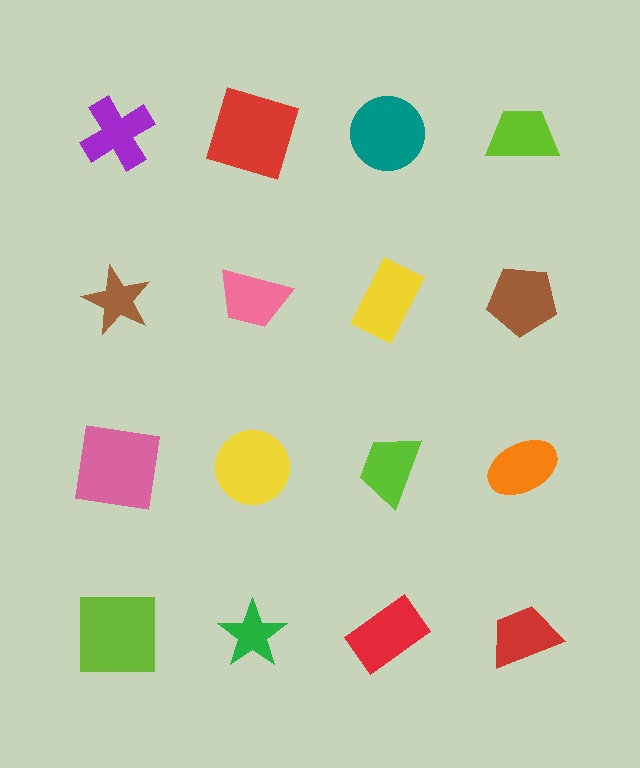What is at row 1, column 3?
A teal circle.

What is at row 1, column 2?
A red square.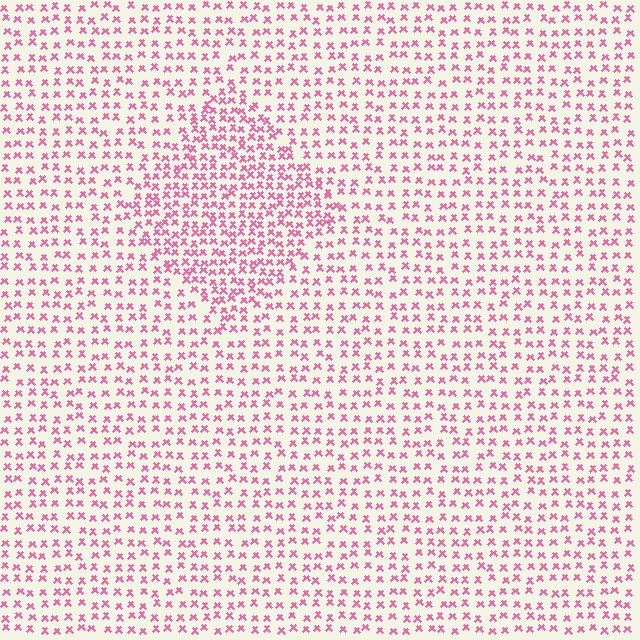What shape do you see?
I see a diamond.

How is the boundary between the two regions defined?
The boundary is defined by a change in element density (approximately 1.7x ratio). All elements are the same color, size, and shape.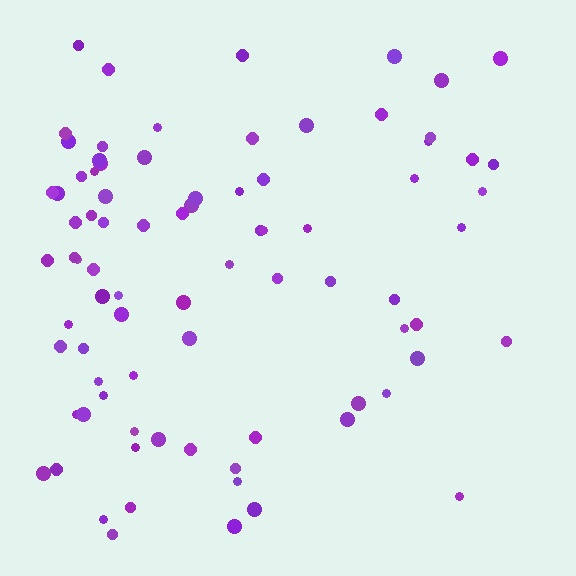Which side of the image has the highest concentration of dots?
The left.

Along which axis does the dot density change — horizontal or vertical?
Horizontal.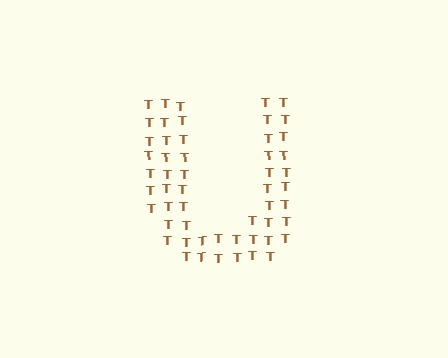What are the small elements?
The small elements are letter T's.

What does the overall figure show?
The overall figure shows the letter U.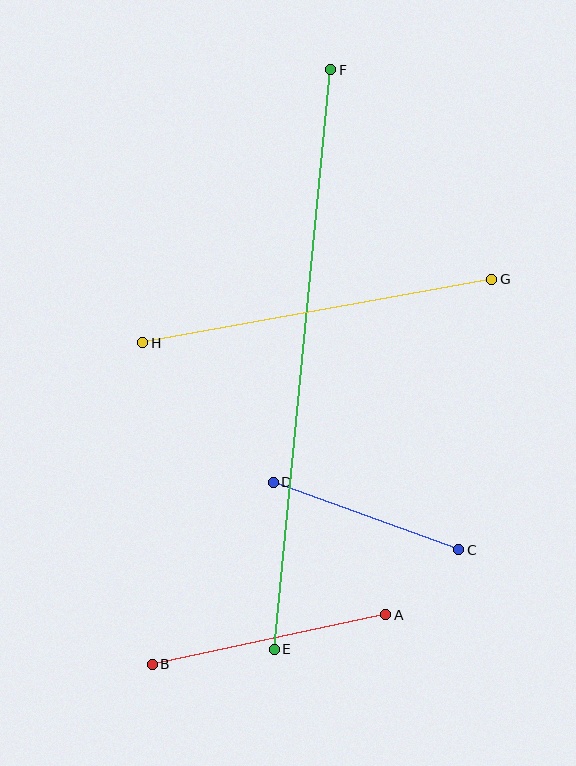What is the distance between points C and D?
The distance is approximately 197 pixels.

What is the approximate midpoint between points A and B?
The midpoint is at approximately (269, 640) pixels.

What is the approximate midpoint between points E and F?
The midpoint is at approximately (303, 359) pixels.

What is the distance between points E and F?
The distance is approximately 582 pixels.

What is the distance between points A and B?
The distance is approximately 238 pixels.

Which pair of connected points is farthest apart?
Points E and F are farthest apart.